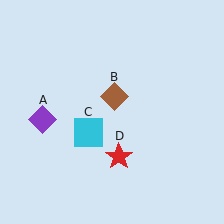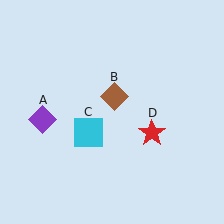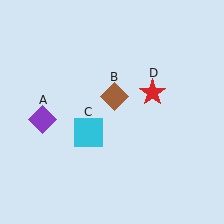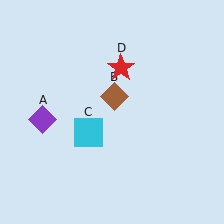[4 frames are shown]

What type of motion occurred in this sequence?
The red star (object D) rotated counterclockwise around the center of the scene.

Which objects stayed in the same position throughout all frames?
Purple diamond (object A) and brown diamond (object B) and cyan square (object C) remained stationary.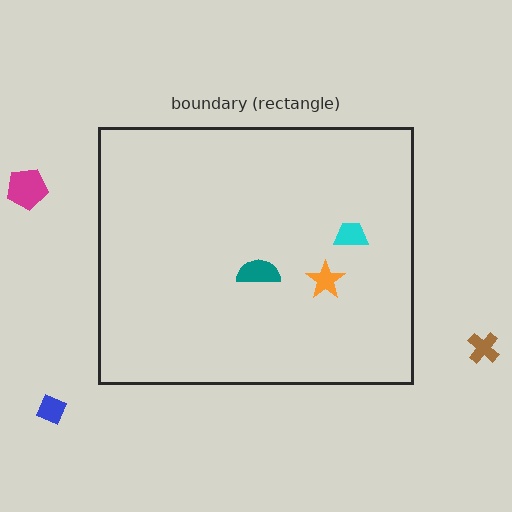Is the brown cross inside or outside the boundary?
Outside.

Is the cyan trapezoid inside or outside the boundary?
Inside.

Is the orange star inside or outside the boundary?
Inside.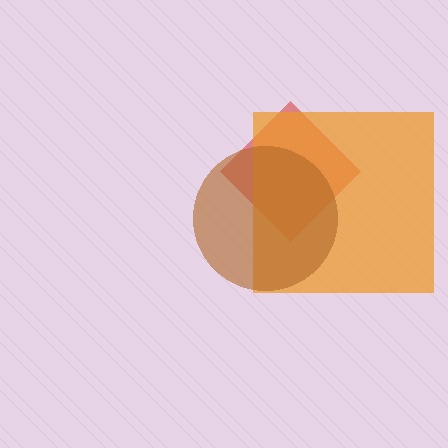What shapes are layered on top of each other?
The layered shapes are: a red diamond, an orange square, a brown circle.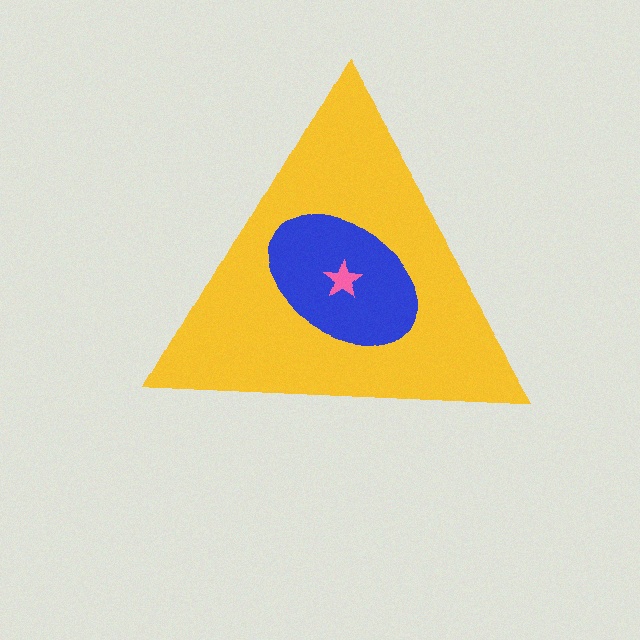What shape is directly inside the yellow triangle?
The blue ellipse.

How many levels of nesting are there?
3.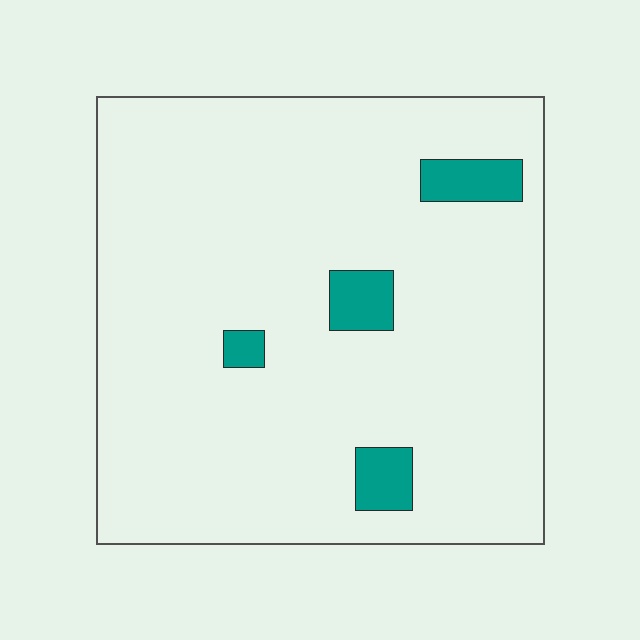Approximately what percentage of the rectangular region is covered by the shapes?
Approximately 5%.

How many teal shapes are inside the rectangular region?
4.